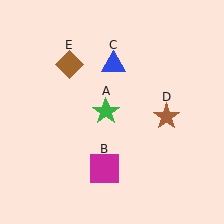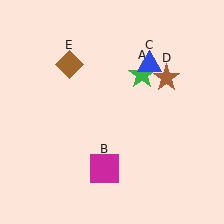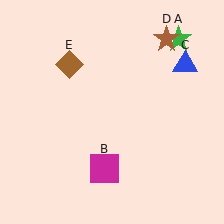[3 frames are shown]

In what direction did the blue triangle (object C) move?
The blue triangle (object C) moved right.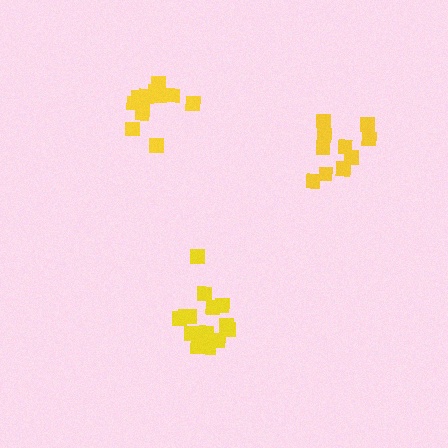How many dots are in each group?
Group 1: 10 dots, Group 2: 12 dots, Group 3: 14 dots (36 total).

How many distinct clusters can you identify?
There are 3 distinct clusters.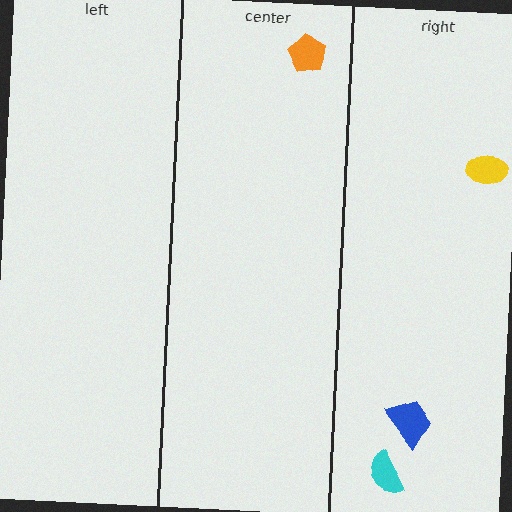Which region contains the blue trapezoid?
The right region.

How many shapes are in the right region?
3.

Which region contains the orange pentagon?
The center region.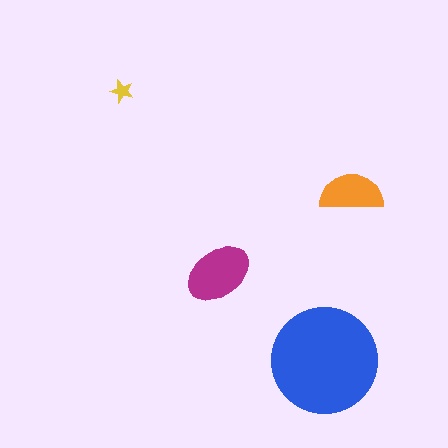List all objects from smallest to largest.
The yellow star, the orange semicircle, the magenta ellipse, the blue circle.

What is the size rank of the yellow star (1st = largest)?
4th.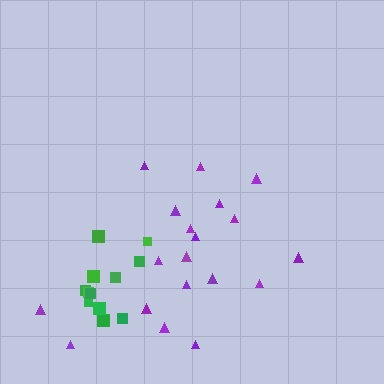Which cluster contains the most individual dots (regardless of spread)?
Purple (19).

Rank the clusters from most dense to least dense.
green, purple.